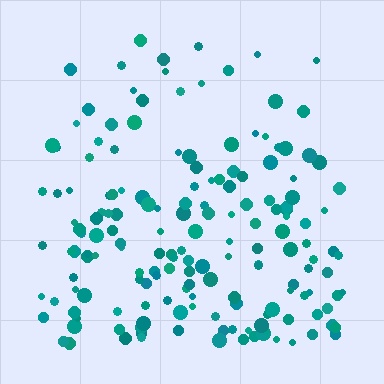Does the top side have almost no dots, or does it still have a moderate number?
Still a moderate number, just noticeably fewer than the bottom.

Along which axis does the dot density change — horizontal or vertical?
Vertical.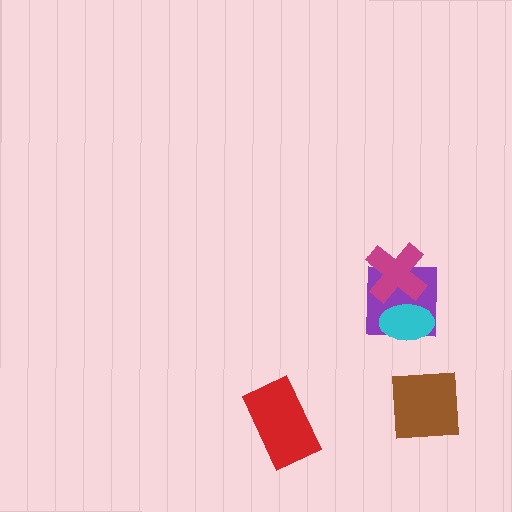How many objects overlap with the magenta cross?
2 objects overlap with the magenta cross.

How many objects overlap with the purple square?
2 objects overlap with the purple square.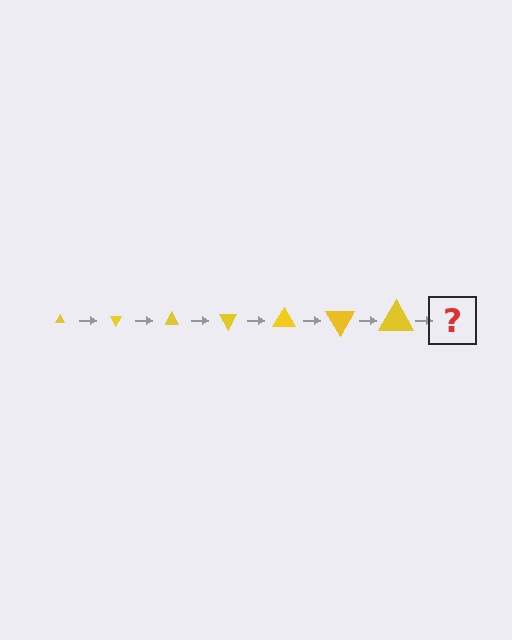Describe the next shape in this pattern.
It should be a triangle, larger than the previous one and rotated 420 degrees from the start.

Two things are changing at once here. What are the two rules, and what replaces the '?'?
The two rules are that the triangle grows larger each step and it rotates 60 degrees each step. The '?' should be a triangle, larger than the previous one and rotated 420 degrees from the start.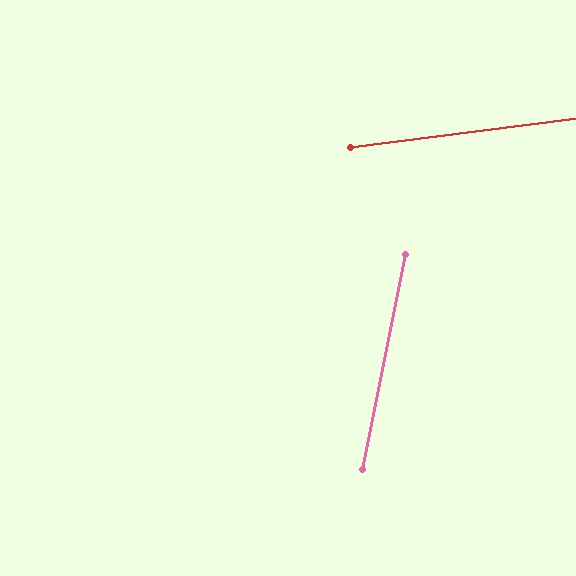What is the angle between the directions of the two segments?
Approximately 72 degrees.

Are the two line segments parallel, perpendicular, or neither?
Neither parallel nor perpendicular — they differ by about 72°.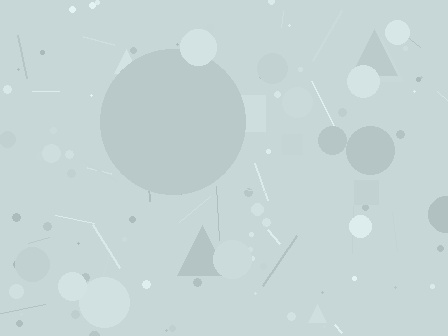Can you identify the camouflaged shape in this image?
The camouflaged shape is a circle.